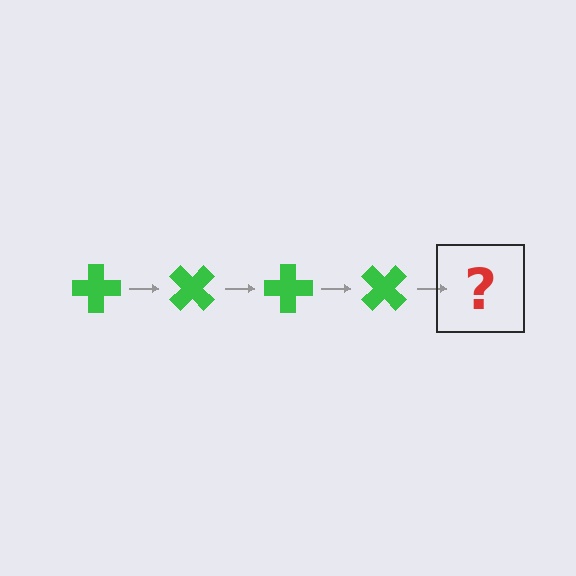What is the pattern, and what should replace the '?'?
The pattern is that the cross rotates 45 degrees each step. The '?' should be a green cross rotated 180 degrees.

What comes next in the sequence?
The next element should be a green cross rotated 180 degrees.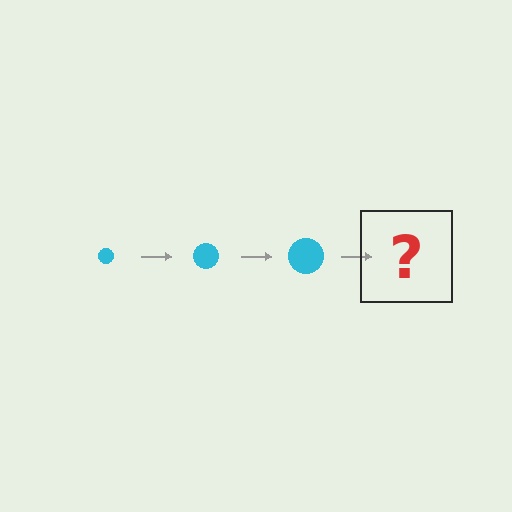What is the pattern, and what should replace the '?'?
The pattern is that the circle gets progressively larger each step. The '?' should be a cyan circle, larger than the previous one.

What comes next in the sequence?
The next element should be a cyan circle, larger than the previous one.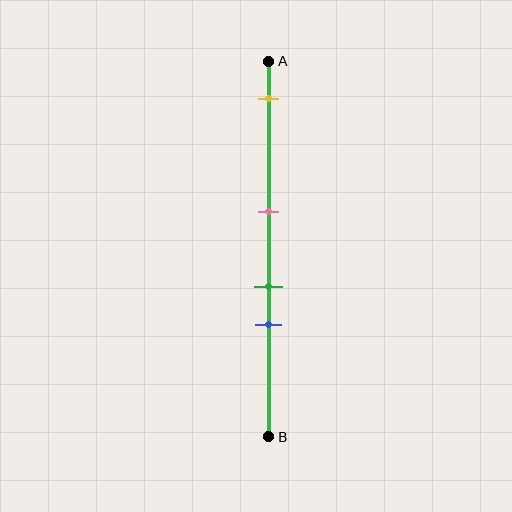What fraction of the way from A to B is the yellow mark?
The yellow mark is approximately 10% (0.1) of the way from A to B.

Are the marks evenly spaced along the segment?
No, the marks are not evenly spaced.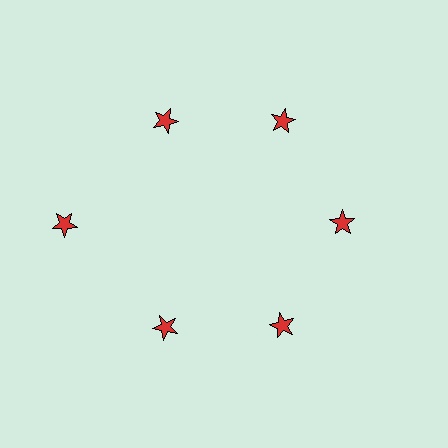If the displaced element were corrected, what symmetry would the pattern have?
It would have 6-fold rotational symmetry — the pattern would map onto itself every 60 degrees.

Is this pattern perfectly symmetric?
No. The 6 red stars are arranged in a ring, but one element near the 9 o'clock position is pushed outward from the center, breaking the 6-fold rotational symmetry.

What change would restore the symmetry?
The symmetry would be restored by moving it inward, back onto the ring so that all 6 stars sit at equal angles and equal distance from the center.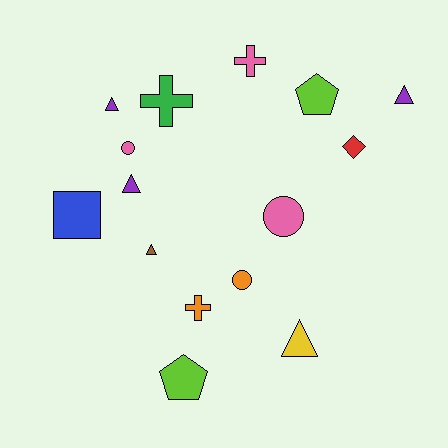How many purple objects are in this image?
There are 3 purple objects.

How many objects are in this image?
There are 15 objects.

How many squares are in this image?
There is 1 square.